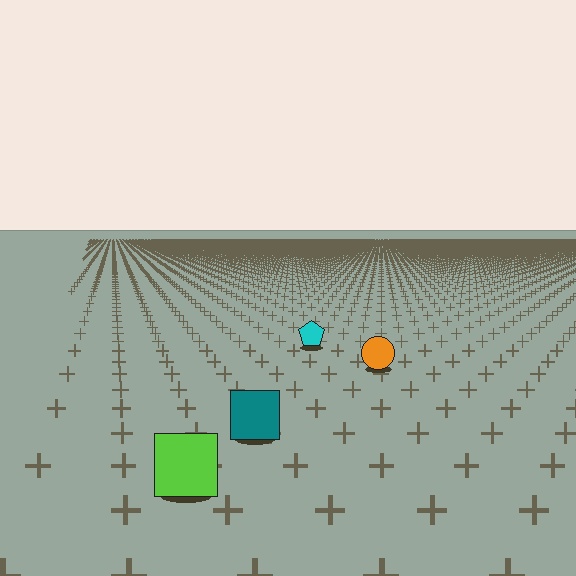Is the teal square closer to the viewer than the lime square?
No. The lime square is closer — you can tell from the texture gradient: the ground texture is coarser near it.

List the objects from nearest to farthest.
From nearest to farthest: the lime square, the teal square, the orange circle, the cyan pentagon.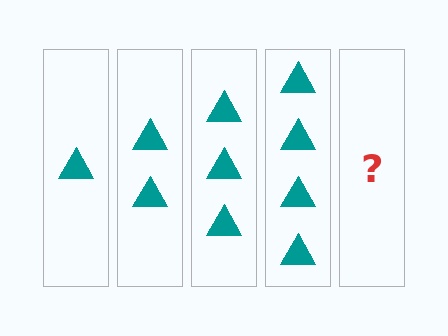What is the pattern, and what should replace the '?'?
The pattern is that each step adds one more triangle. The '?' should be 5 triangles.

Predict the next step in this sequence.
The next step is 5 triangles.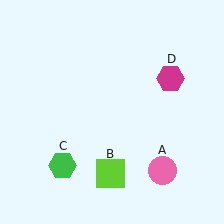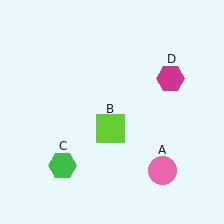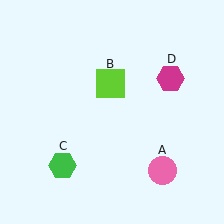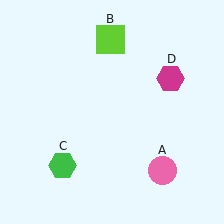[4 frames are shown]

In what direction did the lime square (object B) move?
The lime square (object B) moved up.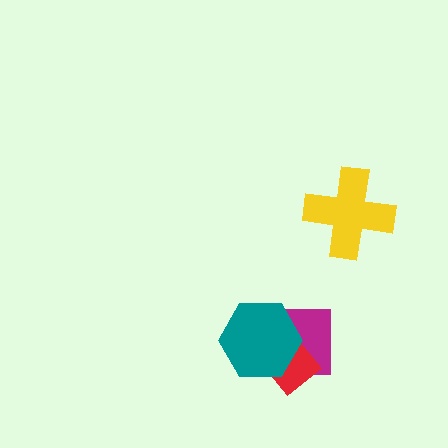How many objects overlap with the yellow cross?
0 objects overlap with the yellow cross.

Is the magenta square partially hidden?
Yes, it is partially covered by another shape.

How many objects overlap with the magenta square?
2 objects overlap with the magenta square.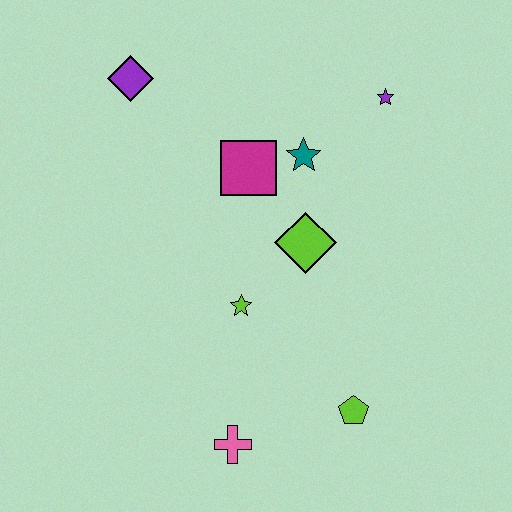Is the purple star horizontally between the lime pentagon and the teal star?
No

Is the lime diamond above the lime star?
Yes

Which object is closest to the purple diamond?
The magenta square is closest to the purple diamond.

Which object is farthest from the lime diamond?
The purple diamond is farthest from the lime diamond.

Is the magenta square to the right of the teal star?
No